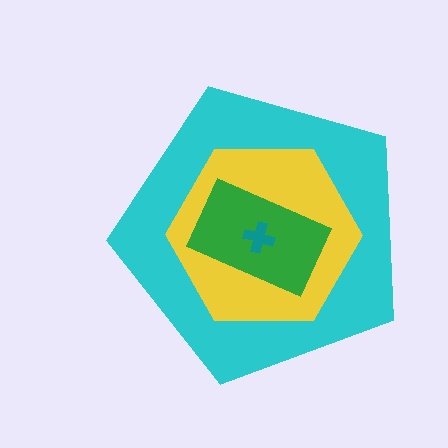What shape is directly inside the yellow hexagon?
The green rectangle.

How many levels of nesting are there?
4.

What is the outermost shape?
The cyan pentagon.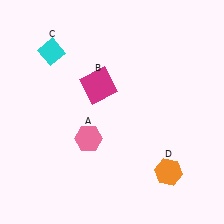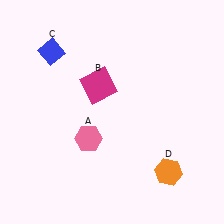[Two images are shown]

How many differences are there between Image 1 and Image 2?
There is 1 difference between the two images.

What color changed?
The diamond (C) changed from cyan in Image 1 to blue in Image 2.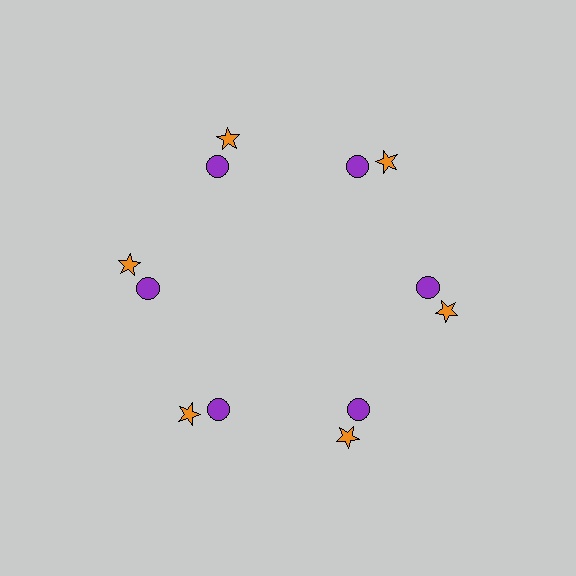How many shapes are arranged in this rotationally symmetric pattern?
There are 12 shapes, arranged in 6 groups of 2.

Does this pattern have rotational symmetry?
Yes, this pattern has 6-fold rotational symmetry. It looks the same after rotating 60 degrees around the center.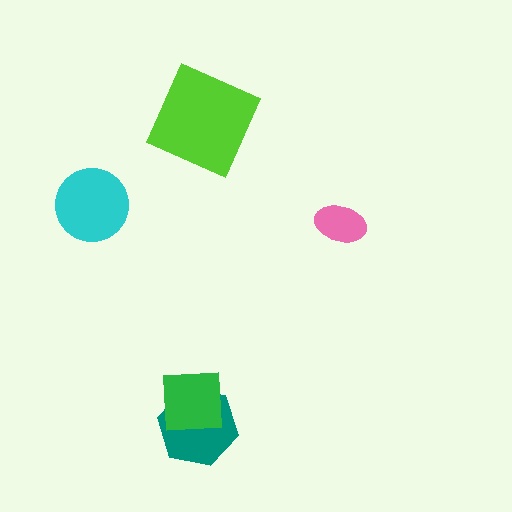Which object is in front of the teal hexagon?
The green square is in front of the teal hexagon.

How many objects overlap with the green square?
1 object overlaps with the green square.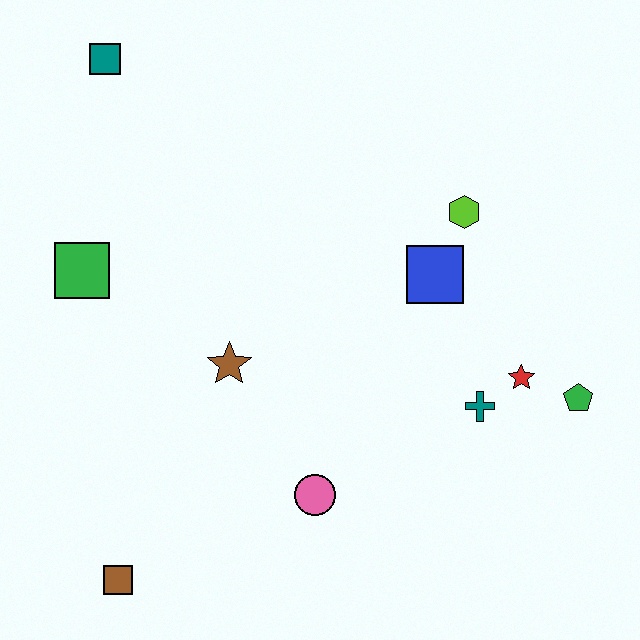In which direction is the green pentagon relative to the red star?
The green pentagon is to the right of the red star.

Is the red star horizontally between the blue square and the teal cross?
No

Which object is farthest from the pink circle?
The teal square is farthest from the pink circle.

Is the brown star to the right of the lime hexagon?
No